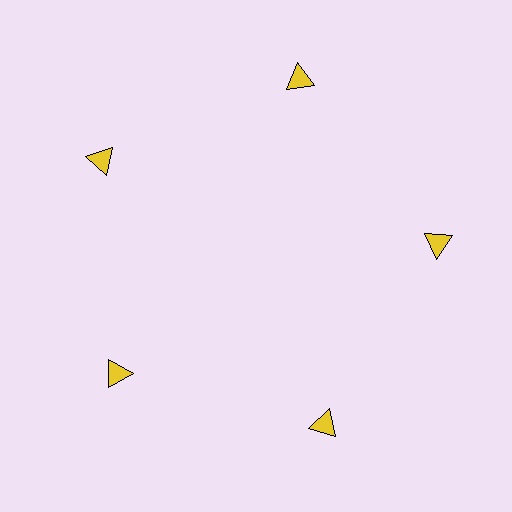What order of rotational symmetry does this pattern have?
This pattern has 5-fold rotational symmetry.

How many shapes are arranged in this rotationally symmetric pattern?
There are 5 shapes, arranged in 5 groups of 1.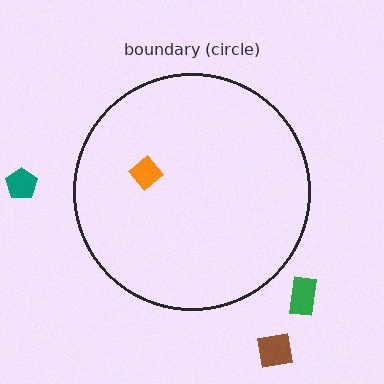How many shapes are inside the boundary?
1 inside, 3 outside.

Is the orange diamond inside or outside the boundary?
Inside.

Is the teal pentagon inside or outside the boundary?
Outside.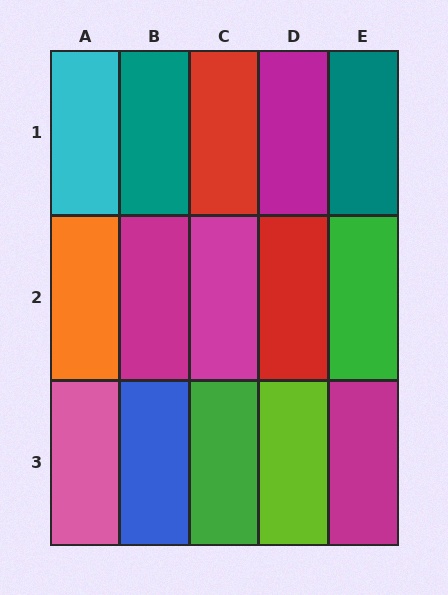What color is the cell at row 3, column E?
Magenta.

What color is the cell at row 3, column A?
Pink.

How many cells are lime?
1 cell is lime.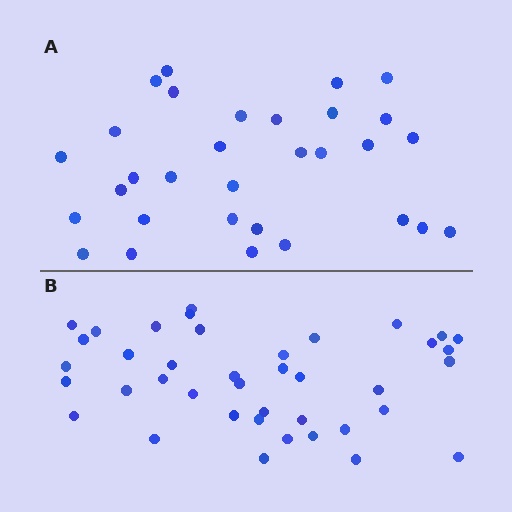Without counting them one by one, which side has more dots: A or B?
Region B (the bottom region) has more dots.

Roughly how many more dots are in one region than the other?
Region B has roughly 8 or so more dots than region A.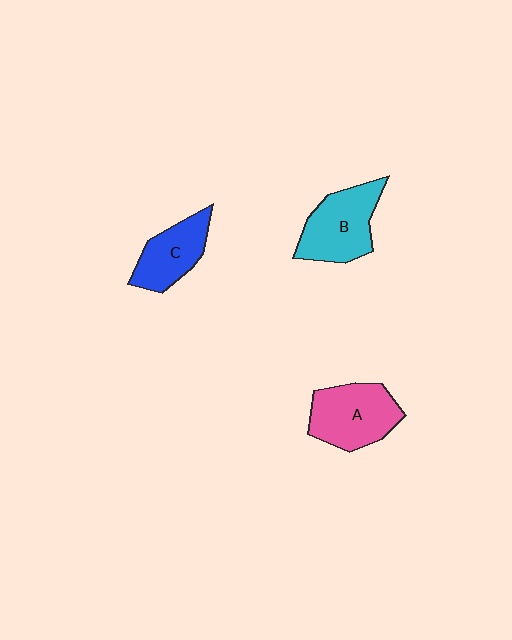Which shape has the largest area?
Shape A (pink).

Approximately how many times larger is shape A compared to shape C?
Approximately 1.3 times.